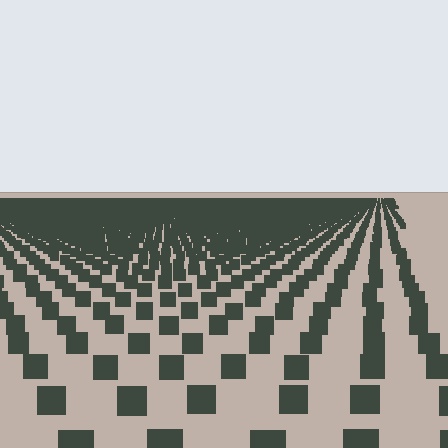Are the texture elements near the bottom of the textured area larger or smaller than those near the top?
Larger. Near the bottom, elements are closer to the viewer and appear at a bigger on-screen size.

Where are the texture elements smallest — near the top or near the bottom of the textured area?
Near the top.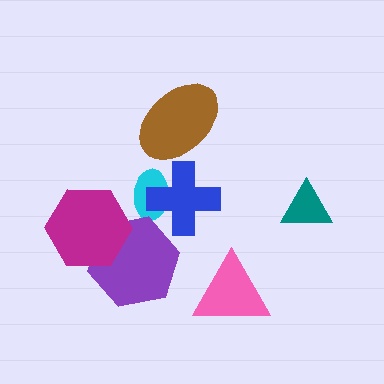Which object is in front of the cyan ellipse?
The blue cross is in front of the cyan ellipse.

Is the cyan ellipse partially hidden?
Yes, it is partially covered by another shape.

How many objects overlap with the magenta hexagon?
1 object overlaps with the magenta hexagon.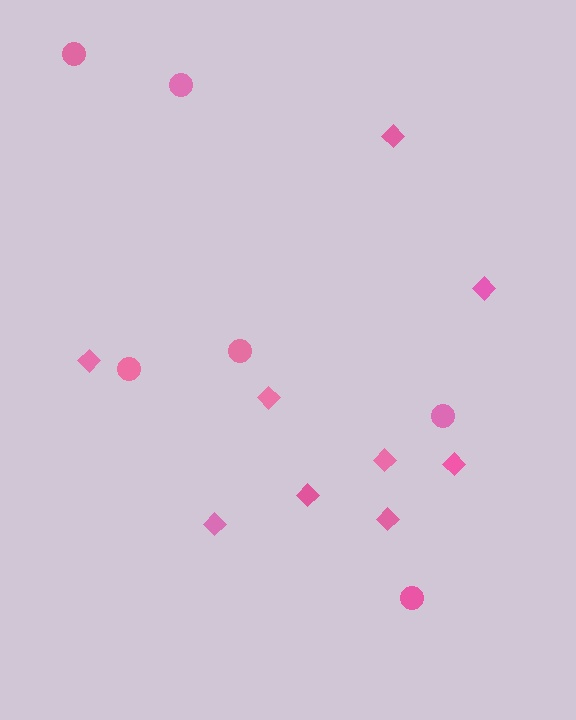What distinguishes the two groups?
There are 2 groups: one group of diamonds (9) and one group of circles (6).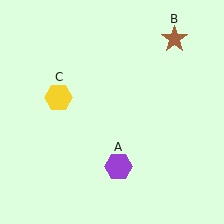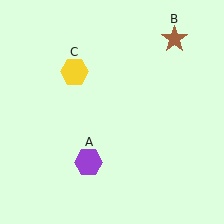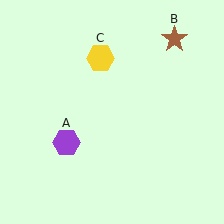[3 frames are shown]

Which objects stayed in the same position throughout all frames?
Brown star (object B) remained stationary.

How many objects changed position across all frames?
2 objects changed position: purple hexagon (object A), yellow hexagon (object C).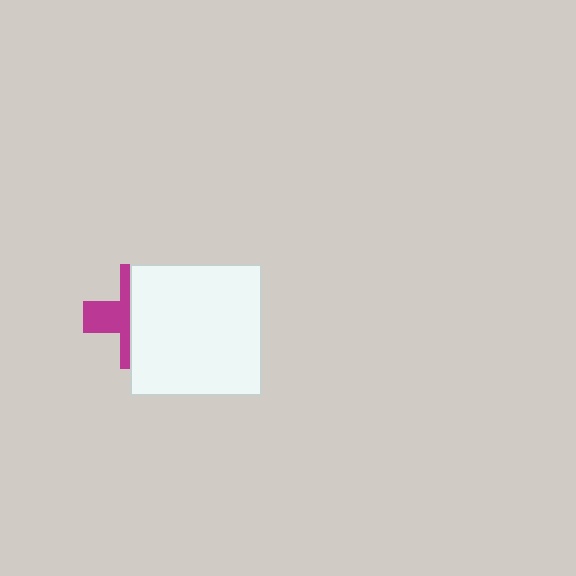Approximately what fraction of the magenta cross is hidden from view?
Roughly 61% of the magenta cross is hidden behind the white square.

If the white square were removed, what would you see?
You would see the complete magenta cross.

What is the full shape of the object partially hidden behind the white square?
The partially hidden object is a magenta cross.